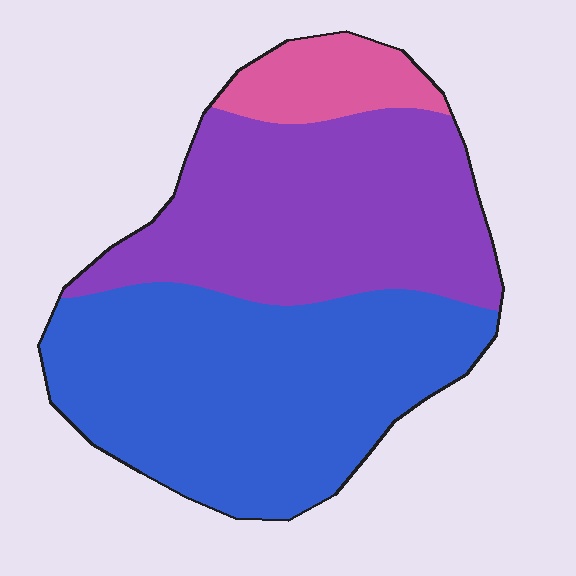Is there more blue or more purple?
Blue.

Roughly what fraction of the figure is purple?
Purple takes up about two fifths (2/5) of the figure.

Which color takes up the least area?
Pink, at roughly 10%.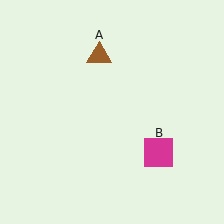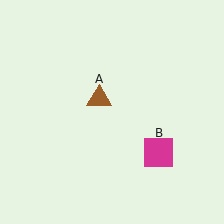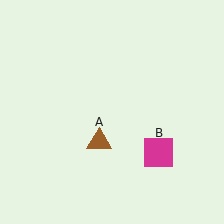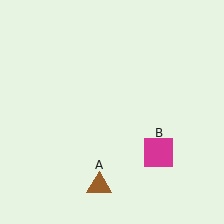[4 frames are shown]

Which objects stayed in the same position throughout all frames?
Magenta square (object B) remained stationary.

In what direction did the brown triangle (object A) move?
The brown triangle (object A) moved down.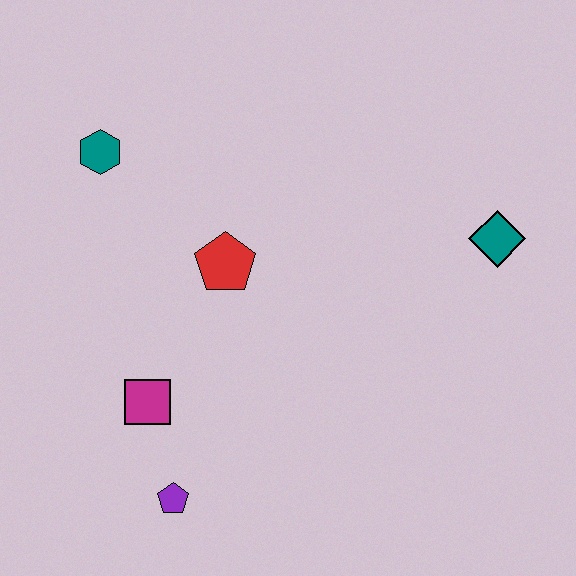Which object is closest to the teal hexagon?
The red pentagon is closest to the teal hexagon.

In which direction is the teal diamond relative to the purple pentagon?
The teal diamond is to the right of the purple pentagon.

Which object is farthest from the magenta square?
The teal diamond is farthest from the magenta square.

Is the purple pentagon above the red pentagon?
No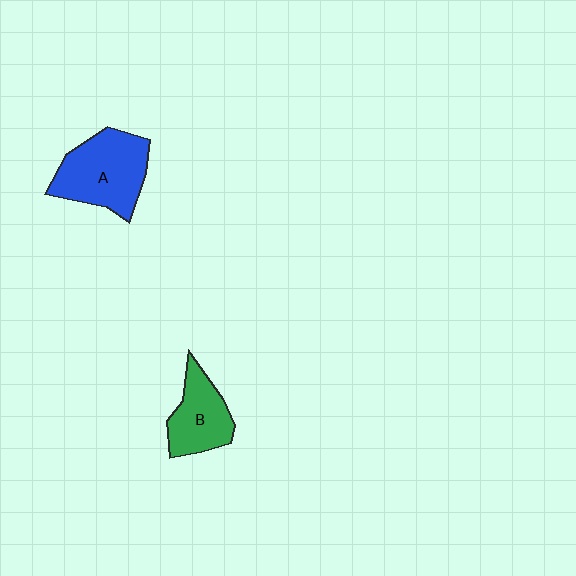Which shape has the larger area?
Shape A (blue).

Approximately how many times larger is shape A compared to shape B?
Approximately 1.4 times.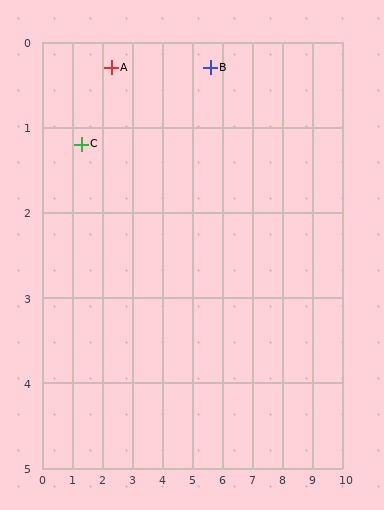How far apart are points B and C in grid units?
Points B and C are about 4.4 grid units apart.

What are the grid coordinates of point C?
Point C is at approximately (1.3, 1.2).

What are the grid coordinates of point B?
Point B is at approximately (5.6, 0.3).